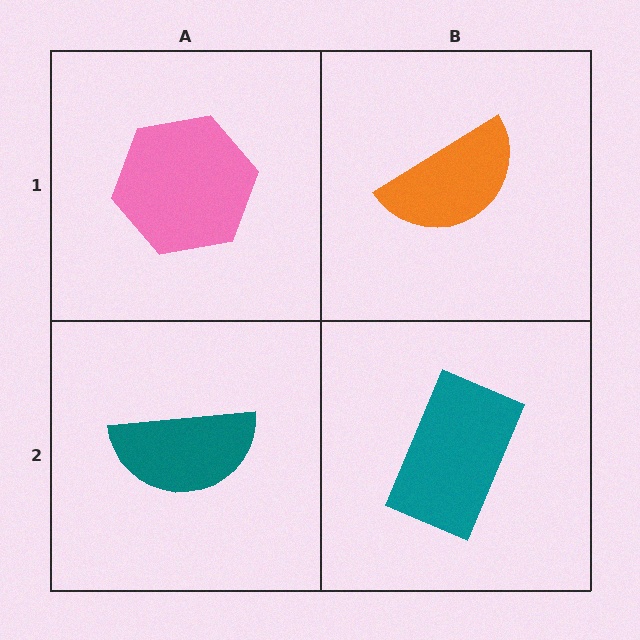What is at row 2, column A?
A teal semicircle.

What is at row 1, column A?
A pink hexagon.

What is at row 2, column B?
A teal rectangle.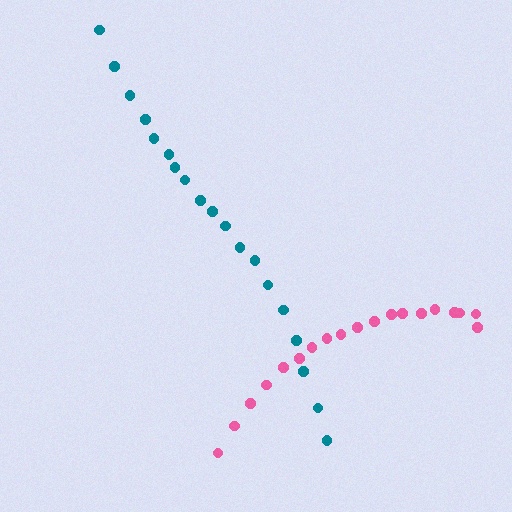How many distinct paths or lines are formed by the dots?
There are 2 distinct paths.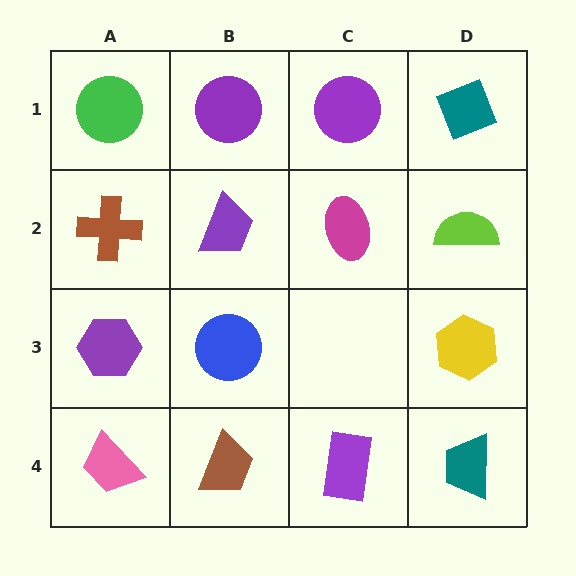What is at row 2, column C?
A magenta ellipse.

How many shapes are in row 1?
4 shapes.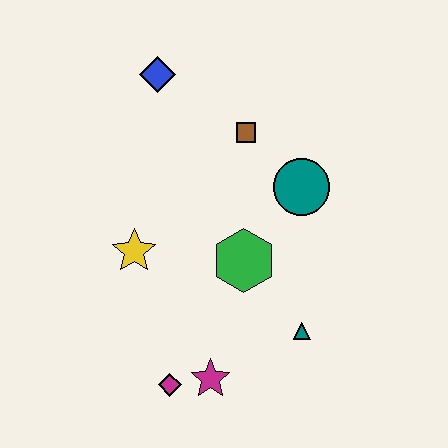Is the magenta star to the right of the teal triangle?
No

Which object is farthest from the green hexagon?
The blue diamond is farthest from the green hexagon.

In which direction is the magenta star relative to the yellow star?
The magenta star is below the yellow star.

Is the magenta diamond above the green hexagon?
No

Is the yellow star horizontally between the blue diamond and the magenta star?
No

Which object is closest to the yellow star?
The green hexagon is closest to the yellow star.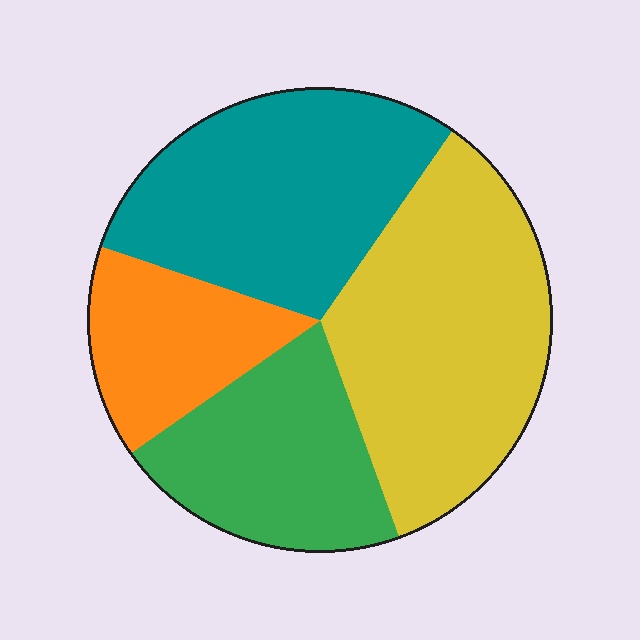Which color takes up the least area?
Orange, at roughly 15%.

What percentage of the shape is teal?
Teal covers 30% of the shape.